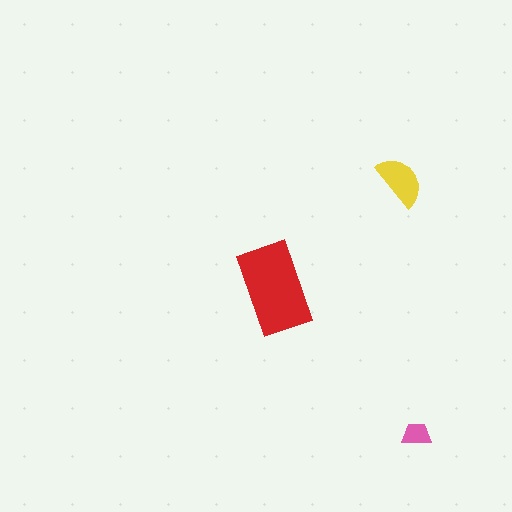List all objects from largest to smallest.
The red rectangle, the yellow semicircle, the pink trapezoid.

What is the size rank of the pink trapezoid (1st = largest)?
3rd.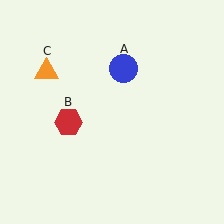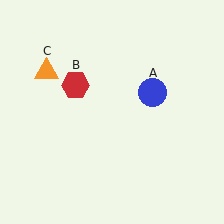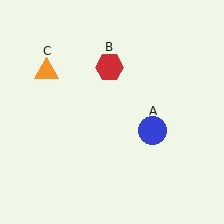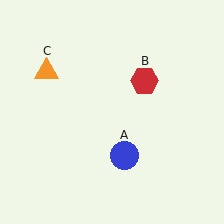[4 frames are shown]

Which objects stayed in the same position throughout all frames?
Orange triangle (object C) remained stationary.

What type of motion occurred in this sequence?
The blue circle (object A), red hexagon (object B) rotated clockwise around the center of the scene.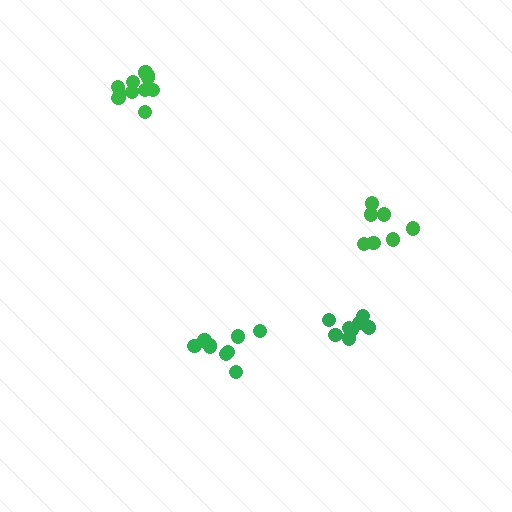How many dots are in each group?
Group 1: 9 dots, Group 2: 7 dots, Group 3: 9 dots, Group 4: 11 dots (36 total).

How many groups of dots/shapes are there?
There are 4 groups.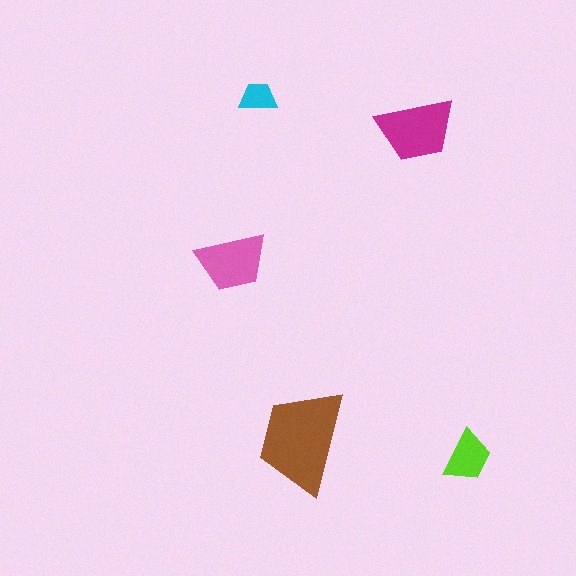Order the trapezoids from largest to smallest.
the brown one, the magenta one, the pink one, the lime one, the cyan one.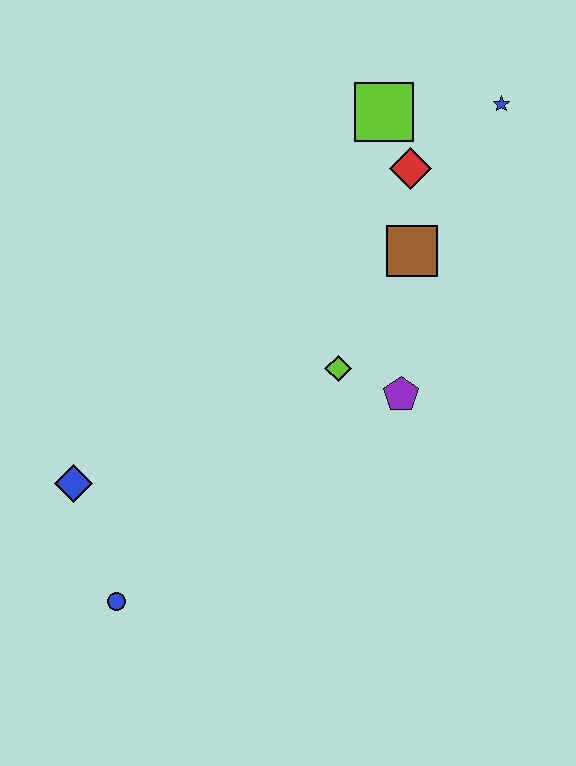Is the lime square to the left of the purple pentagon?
Yes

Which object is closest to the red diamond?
The lime square is closest to the red diamond.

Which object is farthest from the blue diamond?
The blue star is farthest from the blue diamond.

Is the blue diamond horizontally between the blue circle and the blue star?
No